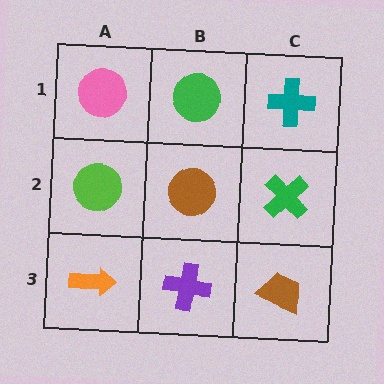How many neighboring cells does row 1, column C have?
2.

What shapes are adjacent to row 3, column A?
A lime circle (row 2, column A), a purple cross (row 3, column B).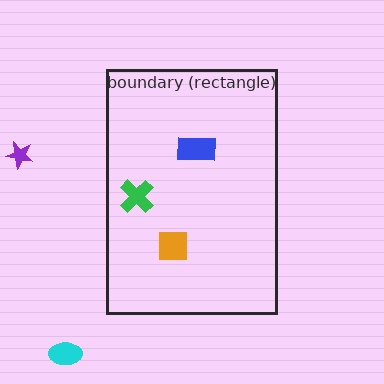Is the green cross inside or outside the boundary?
Inside.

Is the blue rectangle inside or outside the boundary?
Inside.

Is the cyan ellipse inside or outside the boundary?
Outside.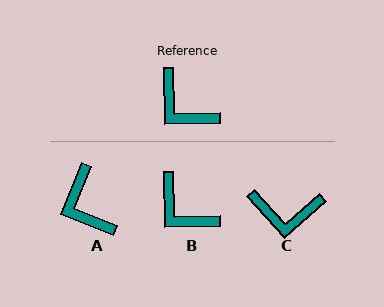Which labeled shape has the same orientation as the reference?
B.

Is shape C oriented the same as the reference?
No, it is off by about 40 degrees.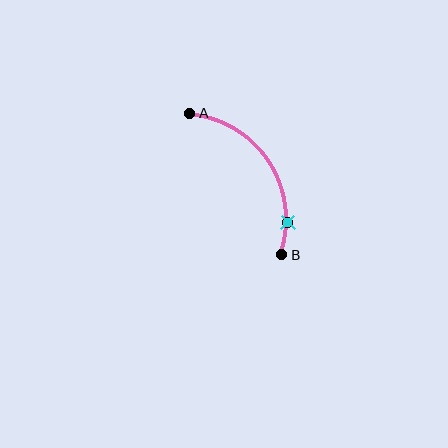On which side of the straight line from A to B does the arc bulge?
The arc bulges to the right of the straight line connecting A and B.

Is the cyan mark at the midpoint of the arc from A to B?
No. The cyan mark lies on the arc but is closer to endpoint B. The arc midpoint would be at the point on the curve equidistant along the arc from both A and B.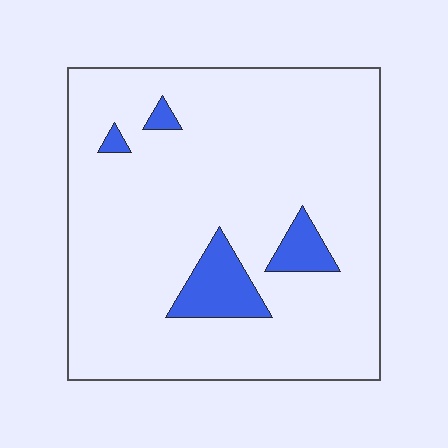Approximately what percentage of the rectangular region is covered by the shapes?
Approximately 10%.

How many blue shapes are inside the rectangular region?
4.